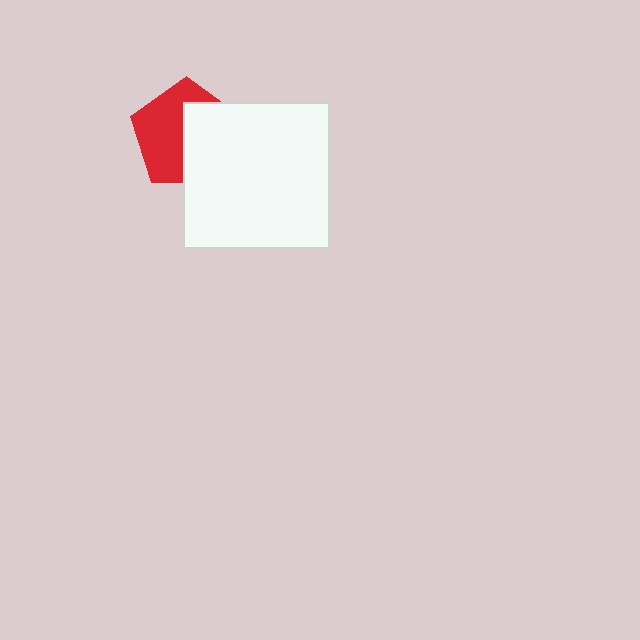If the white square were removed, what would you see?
You would see the complete red pentagon.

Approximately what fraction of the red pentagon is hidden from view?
Roughly 47% of the red pentagon is hidden behind the white square.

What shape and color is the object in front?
The object in front is a white square.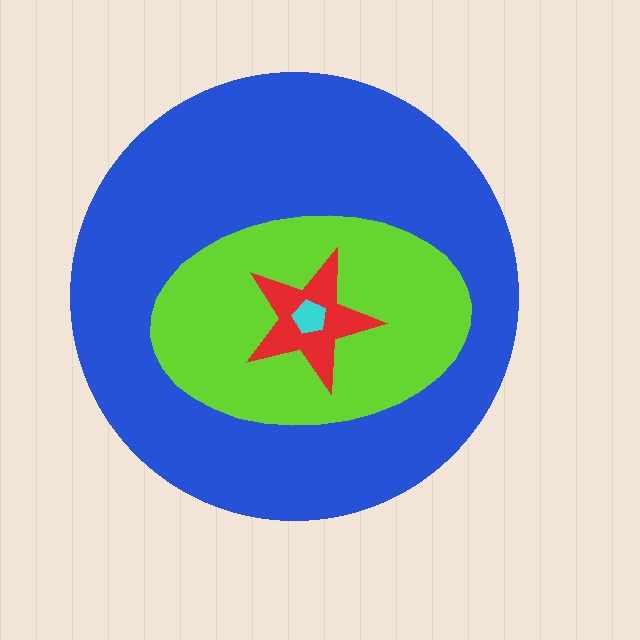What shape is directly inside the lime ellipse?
The red star.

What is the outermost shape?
The blue circle.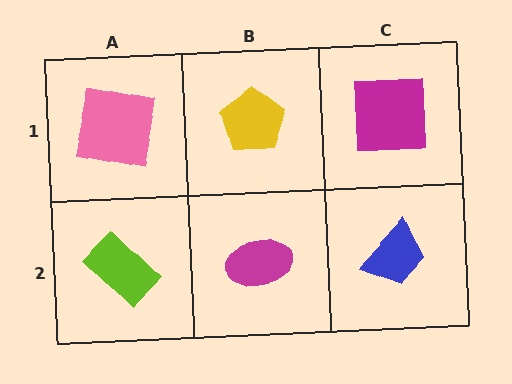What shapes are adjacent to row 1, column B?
A magenta ellipse (row 2, column B), a pink square (row 1, column A), a magenta square (row 1, column C).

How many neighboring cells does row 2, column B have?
3.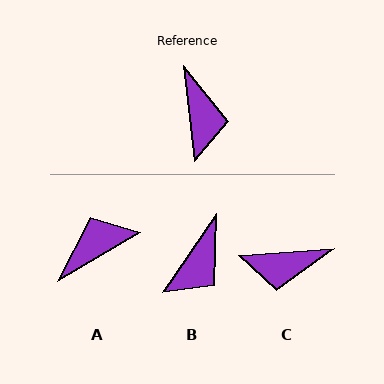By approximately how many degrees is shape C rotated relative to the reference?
Approximately 93 degrees clockwise.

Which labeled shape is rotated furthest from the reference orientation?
A, about 114 degrees away.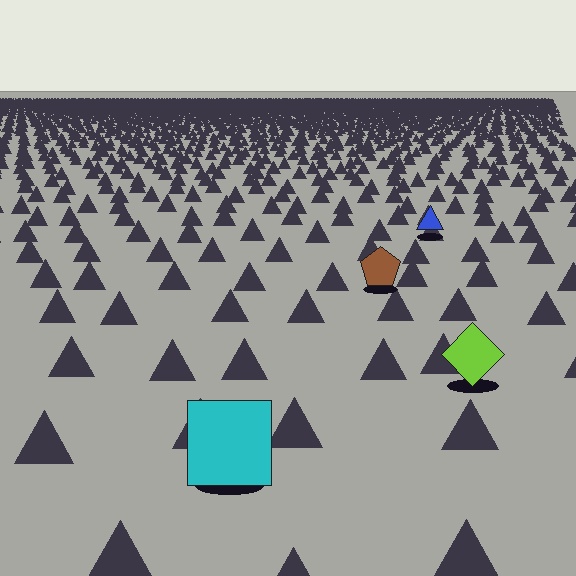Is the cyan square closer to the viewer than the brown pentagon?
Yes. The cyan square is closer — you can tell from the texture gradient: the ground texture is coarser near it.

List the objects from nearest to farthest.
From nearest to farthest: the cyan square, the lime diamond, the brown pentagon, the blue triangle.